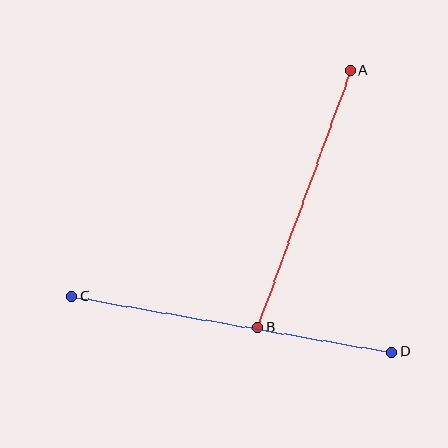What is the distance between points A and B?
The distance is approximately 273 pixels.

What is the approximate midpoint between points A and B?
The midpoint is at approximately (304, 199) pixels.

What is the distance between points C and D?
The distance is approximately 326 pixels.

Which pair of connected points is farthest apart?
Points C and D are farthest apart.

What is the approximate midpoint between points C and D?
The midpoint is at approximately (232, 324) pixels.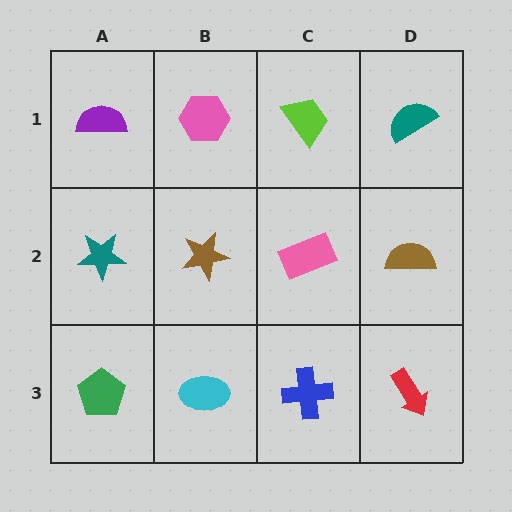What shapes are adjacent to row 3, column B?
A brown star (row 2, column B), a green pentagon (row 3, column A), a blue cross (row 3, column C).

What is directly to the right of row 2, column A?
A brown star.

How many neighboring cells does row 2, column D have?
3.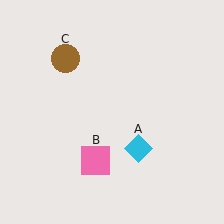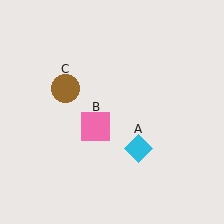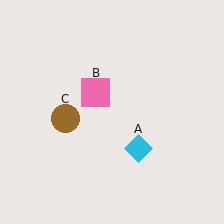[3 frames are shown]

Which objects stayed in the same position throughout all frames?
Cyan diamond (object A) remained stationary.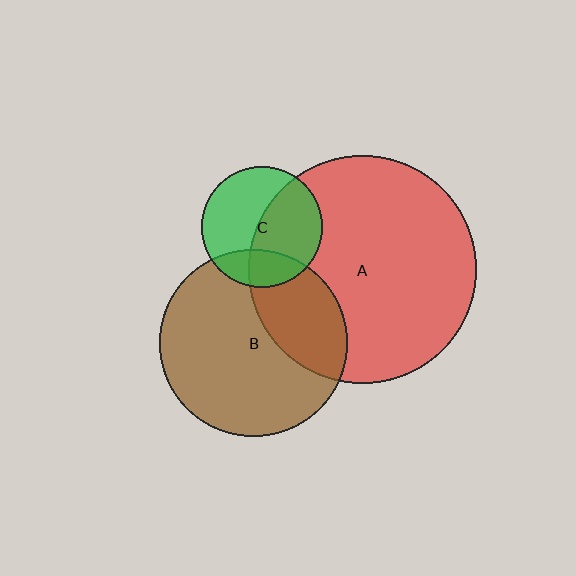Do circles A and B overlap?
Yes.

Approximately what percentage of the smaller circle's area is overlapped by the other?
Approximately 30%.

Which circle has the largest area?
Circle A (red).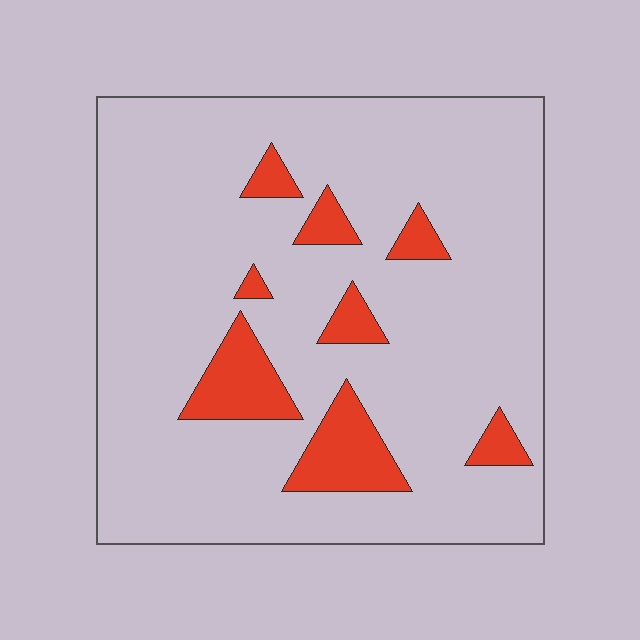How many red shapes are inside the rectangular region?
8.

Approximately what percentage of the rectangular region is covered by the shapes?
Approximately 15%.